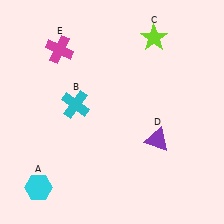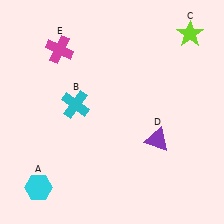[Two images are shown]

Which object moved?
The lime star (C) moved right.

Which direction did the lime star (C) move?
The lime star (C) moved right.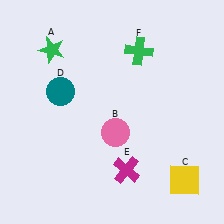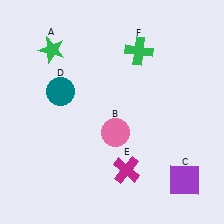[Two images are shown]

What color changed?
The square (C) changed from yellow in Image 1 to purple in Image 2.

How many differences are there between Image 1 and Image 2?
There is 1 difference between the two images.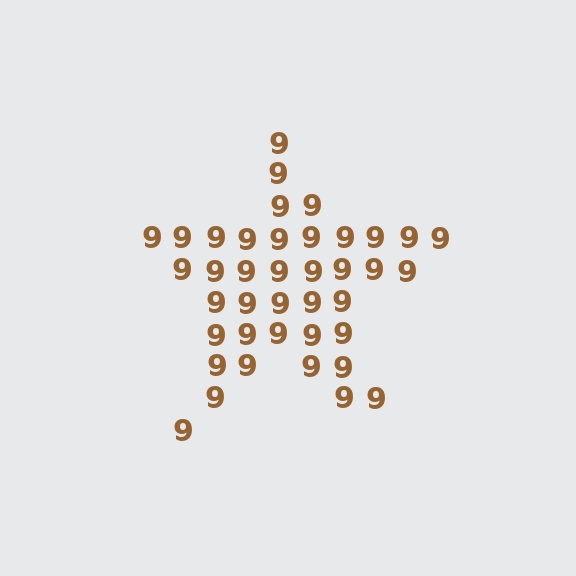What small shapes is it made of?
It is made of small digit 9's.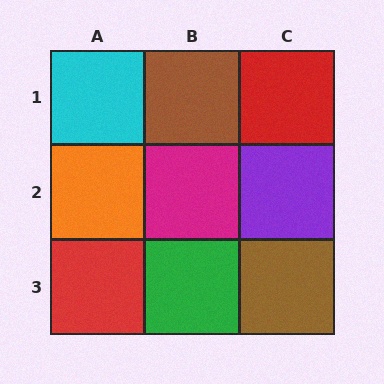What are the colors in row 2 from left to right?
Orange, magenta, purple.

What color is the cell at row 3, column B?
Green.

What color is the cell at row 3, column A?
Red.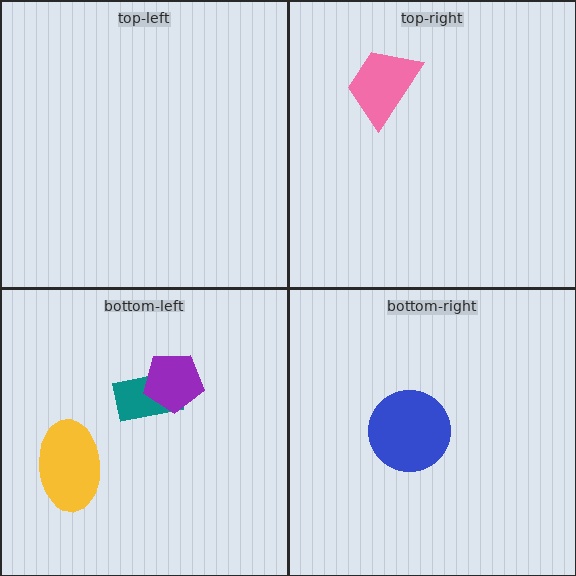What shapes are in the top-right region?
The pink trapezoid.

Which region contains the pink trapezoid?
The top-right region.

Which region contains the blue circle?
The bottom-right region.